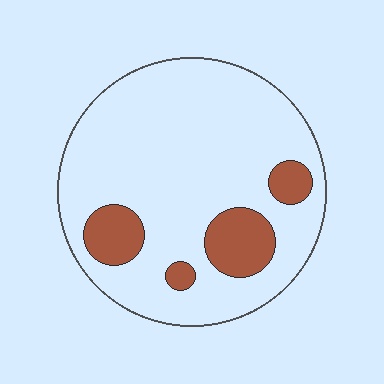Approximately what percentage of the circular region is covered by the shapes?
Approximately 15%.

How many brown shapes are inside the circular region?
4.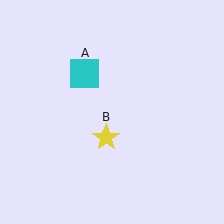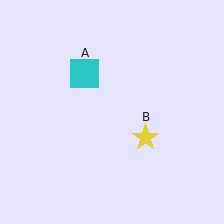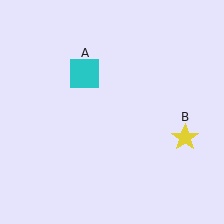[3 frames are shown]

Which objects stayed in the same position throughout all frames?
Cyan square (object A) remained stationary.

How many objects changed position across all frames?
1 object changed position: yellow star (object B).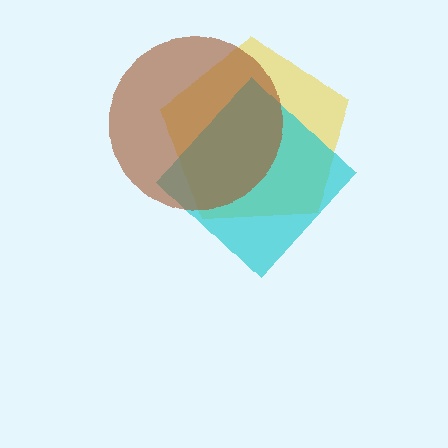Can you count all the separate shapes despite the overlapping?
Yes, there are 3 separate shapes.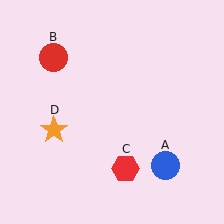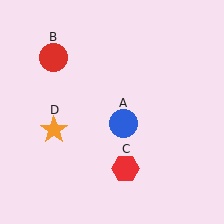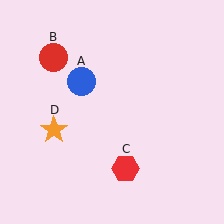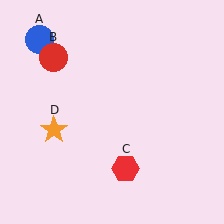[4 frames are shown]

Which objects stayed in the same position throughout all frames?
Red circle (object B) and red hexagon (object C) and orange star (object D) remained stationary.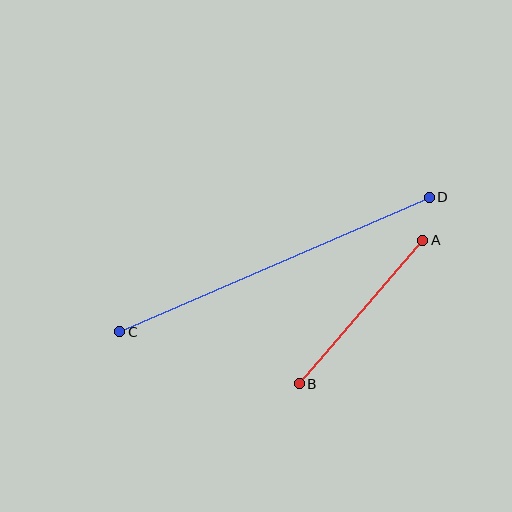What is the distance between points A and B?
The distance is approximately 189 pixels.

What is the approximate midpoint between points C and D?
The midpoint is at approximately (275, 265) pixels.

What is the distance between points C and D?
The distance is approximately 337 pixels.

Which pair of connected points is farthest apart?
Points C and D are farthest apart.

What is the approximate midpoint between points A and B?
The midpoint is at approximately (361, 312) pixels.